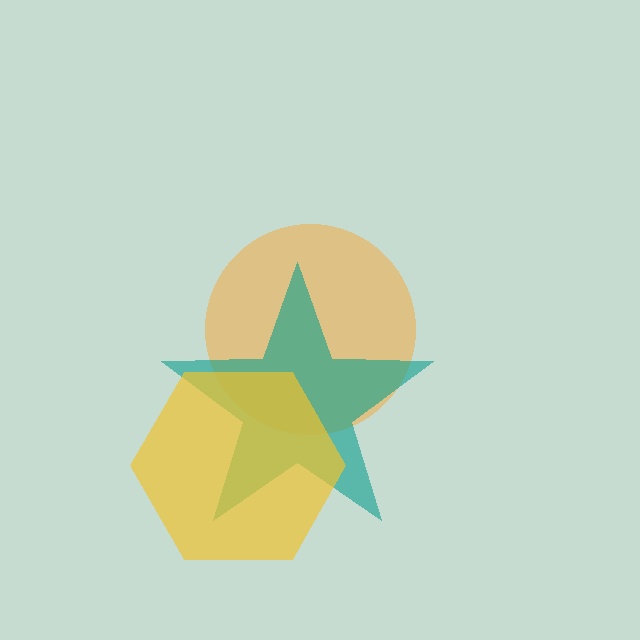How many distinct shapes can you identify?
There are 3 distinct shapes: an orange circle, a teal star, a yellow hexagon.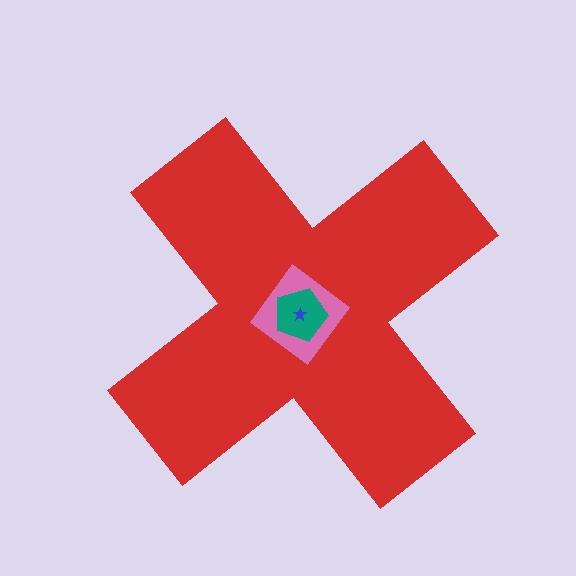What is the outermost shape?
The red cross.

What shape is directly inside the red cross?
The pink diamond.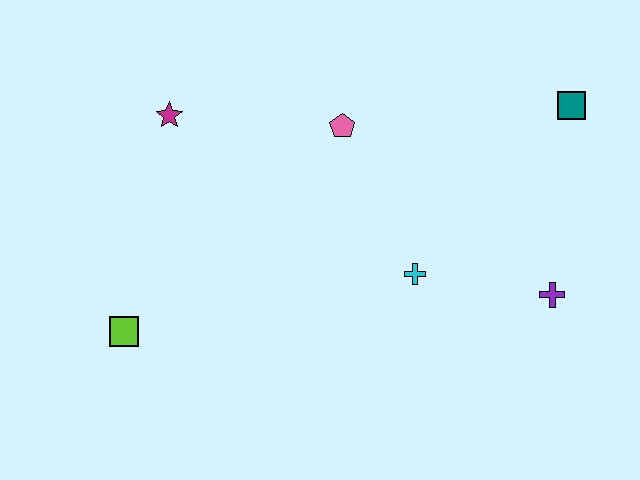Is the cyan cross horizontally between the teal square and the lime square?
Yes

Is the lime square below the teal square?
Yes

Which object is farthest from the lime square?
The teal square is farthest from the lime square.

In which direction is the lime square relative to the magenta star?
The lime square is below the magenta star.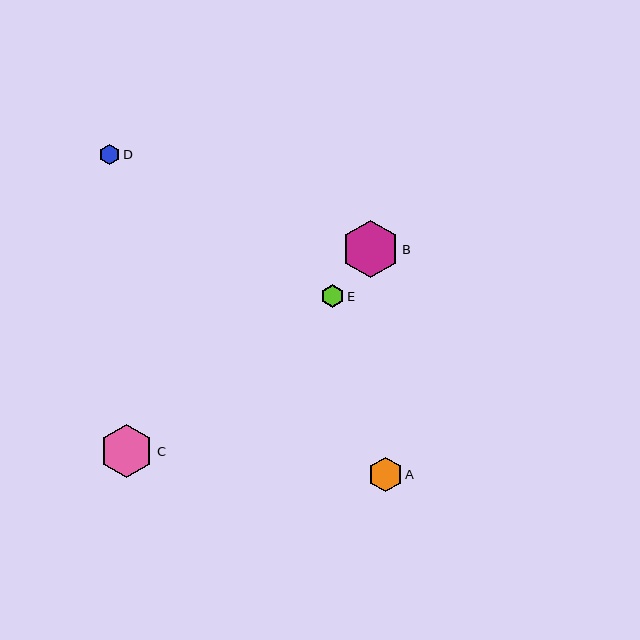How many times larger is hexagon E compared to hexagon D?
Hexagon E is approximately 1.1 times the size of hexagon D.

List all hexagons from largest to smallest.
From largest to smallest: B, C, A, E, D.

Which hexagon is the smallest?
Hexagon D is the smallest with a size of approximately 20 pixels.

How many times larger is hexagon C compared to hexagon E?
Hexagon C is approximately 2.3 times the size of hexagon E.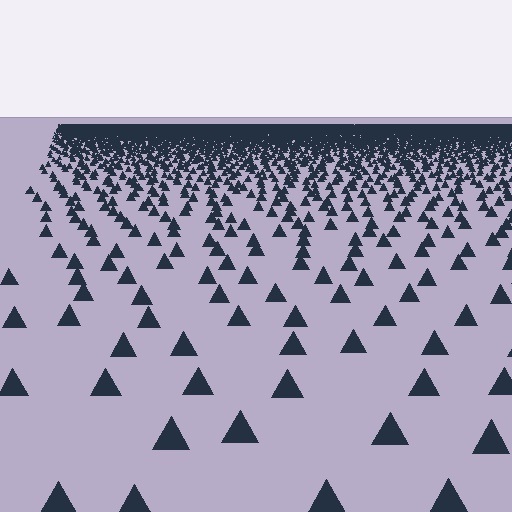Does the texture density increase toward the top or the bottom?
Density increases toward the top.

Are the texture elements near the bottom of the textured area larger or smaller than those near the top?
Larger. Near the bottom, elements are closer to the viewer and appear at a bigger on-screen size.